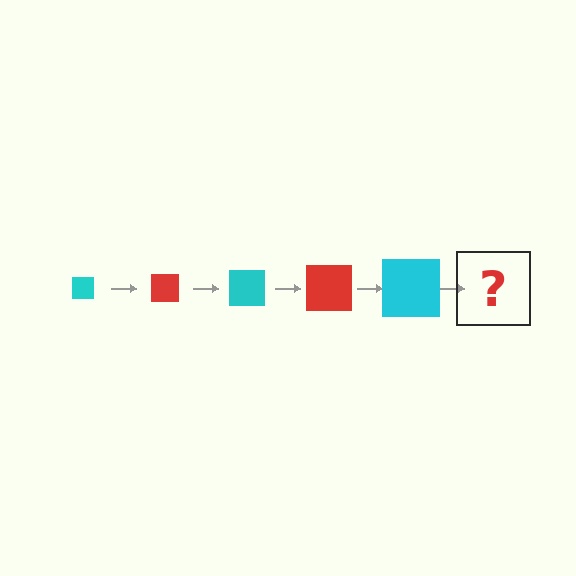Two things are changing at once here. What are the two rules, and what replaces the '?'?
The two rules are that the square grows larger each step and the color cycles through cyan and red. The '?' should be a red square, larger than the previous one.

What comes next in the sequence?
The next element should be a red square, larger than the previous one.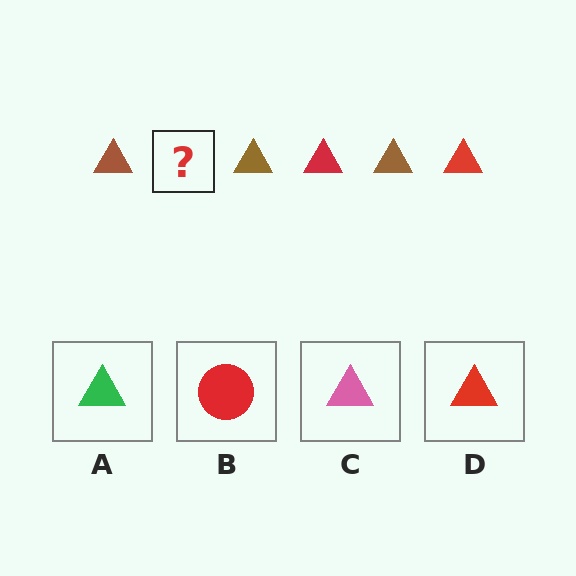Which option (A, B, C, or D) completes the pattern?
D.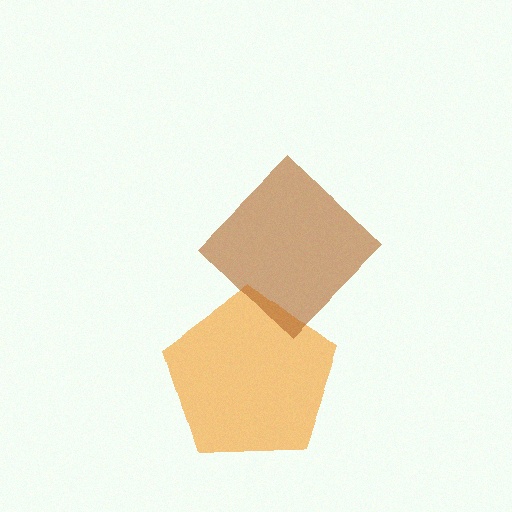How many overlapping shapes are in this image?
There are 2 overlapping shapes in the image.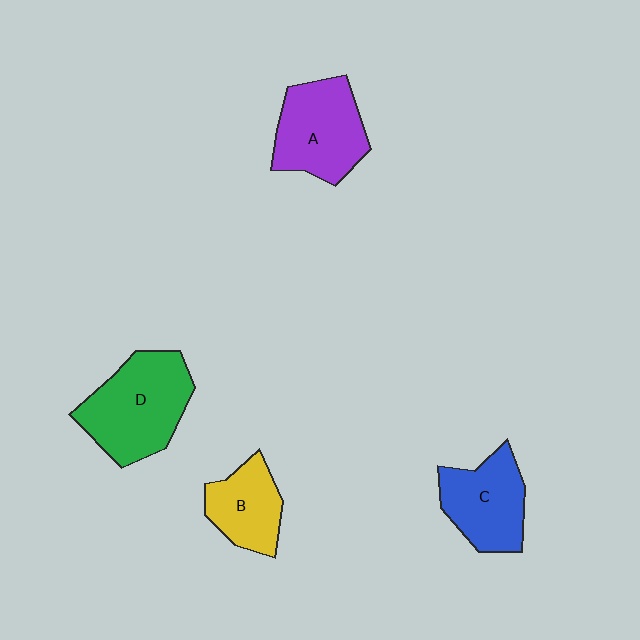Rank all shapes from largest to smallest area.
From largest to smallest: D (green), A (purple), C (blue), B (yellow).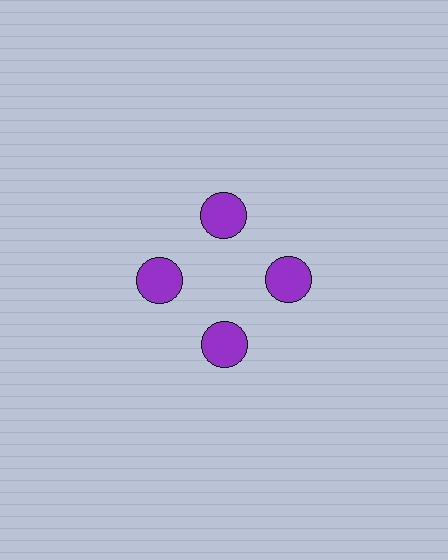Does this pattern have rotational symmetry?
Yes, this pattern has 4-fold rotational symmetry. It looks the same after rotating 90 degrees around the center.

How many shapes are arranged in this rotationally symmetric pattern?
There are 4 shapes, arranged in 4 groups of 1.